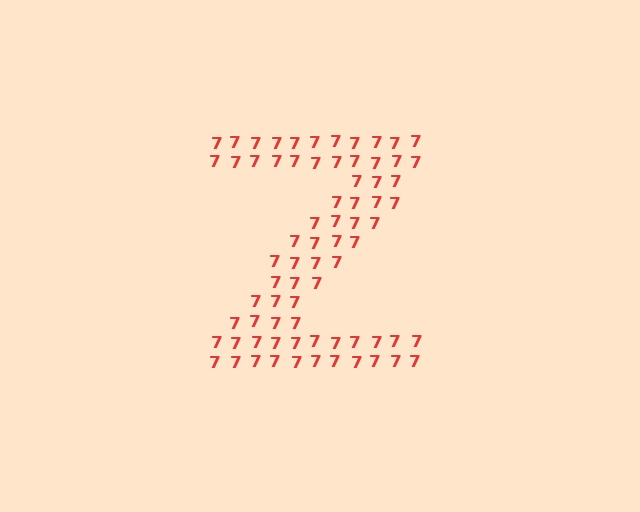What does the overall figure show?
The overall figure shows the letter Z.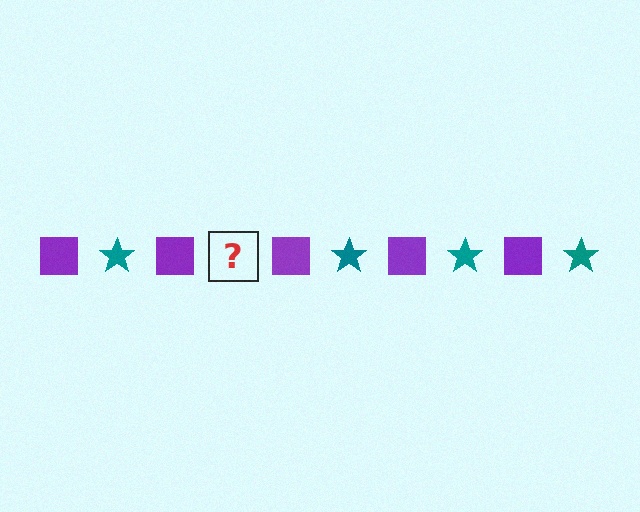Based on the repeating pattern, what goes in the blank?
The blank should be a teal star.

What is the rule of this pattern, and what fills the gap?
The rule is that the pattern alternates between purple square and teal star. The gap should be filled with a teal star.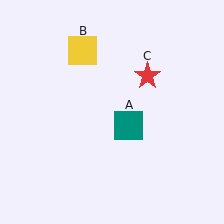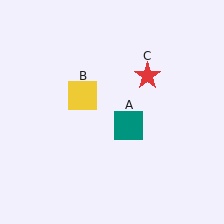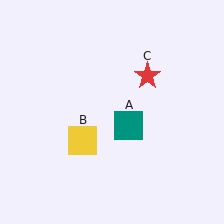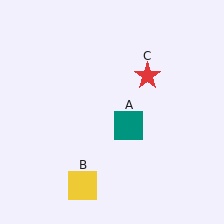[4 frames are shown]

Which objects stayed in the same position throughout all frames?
Teal square (object A) and red star (object C) remained stationary.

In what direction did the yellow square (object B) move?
The yellow square (object B) moved down.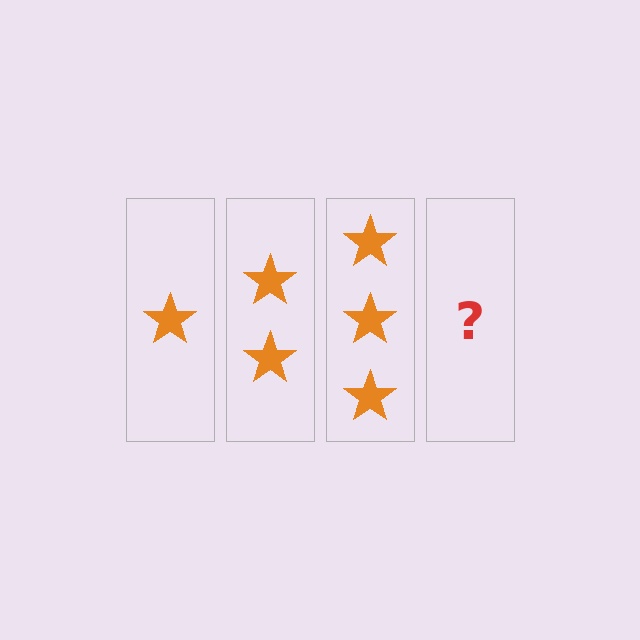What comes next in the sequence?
The next element should be 4 stars.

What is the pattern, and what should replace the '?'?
The pattern is that each step adds one more star. The '?' should be 4 stars.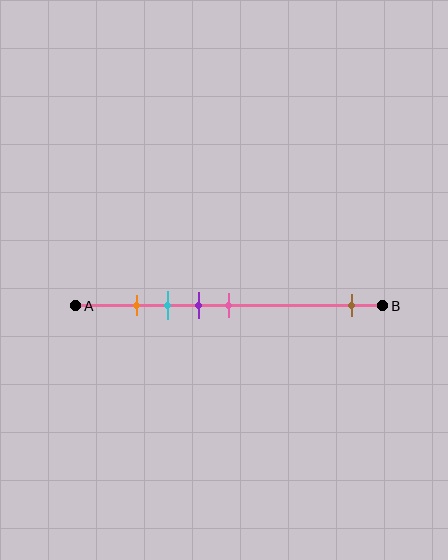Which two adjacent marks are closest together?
The orange and cyan marks are the closest adjacent pair.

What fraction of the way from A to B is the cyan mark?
The cyan mark is approximately 30% (0.3) of the way from A to B.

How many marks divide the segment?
There are 5 marks dividing the segment.